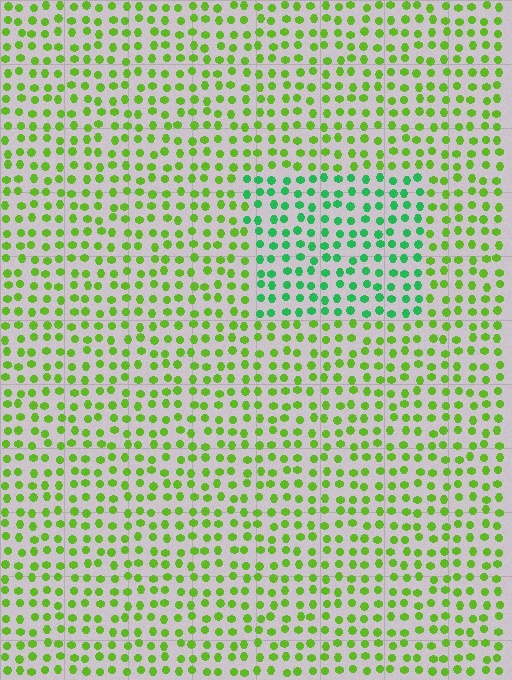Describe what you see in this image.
The image is filled with small lime elements in a uniform arrangement. A rectangle-shaped region is visible where the elements are tinted to a slightly different hue, forming a subtle color boundary.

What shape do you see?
I see a rectangle.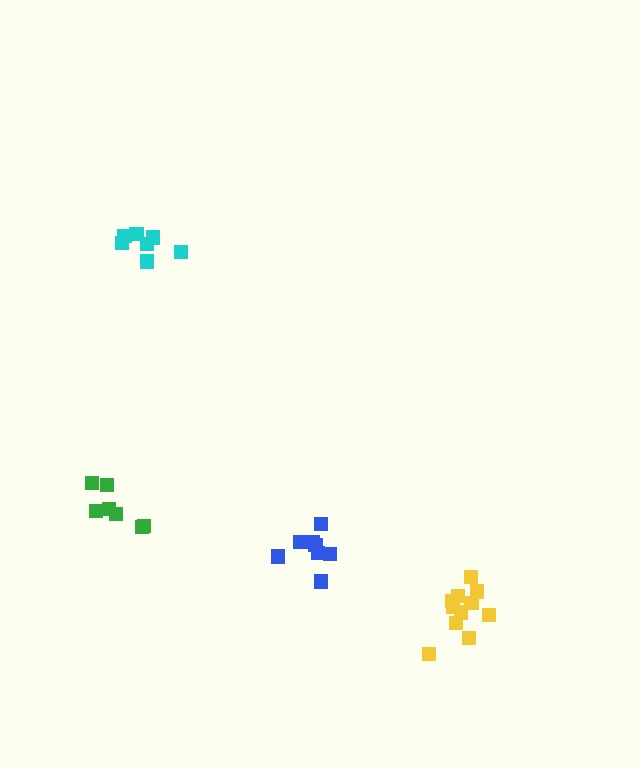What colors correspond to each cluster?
The clusters are colored: blue, cyan, green, yellow.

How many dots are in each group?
Group 1: 8 dots, Group 2: 7 dots, Group 3: 7 dots, Group 4: 11 dots (33 total).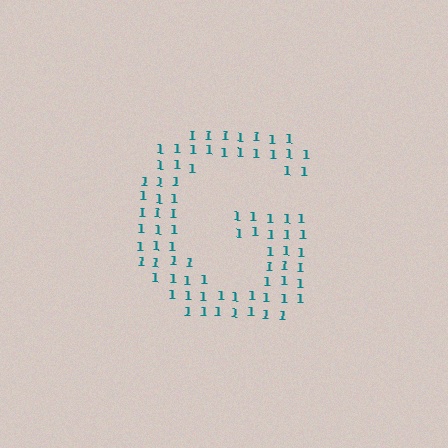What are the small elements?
The small elements are digit 1's.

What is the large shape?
The large shape is the letter G.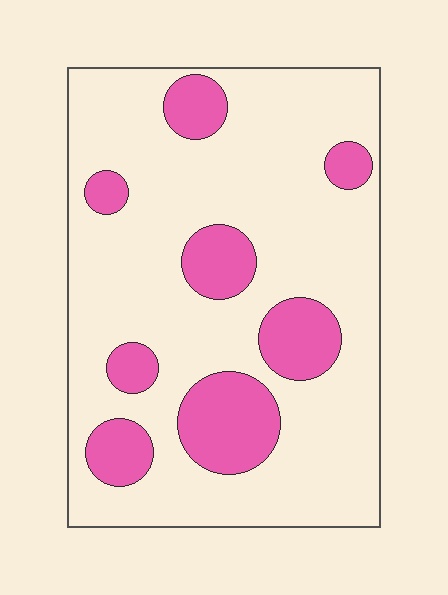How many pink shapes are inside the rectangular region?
8.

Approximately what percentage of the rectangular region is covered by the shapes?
Approximately 20%.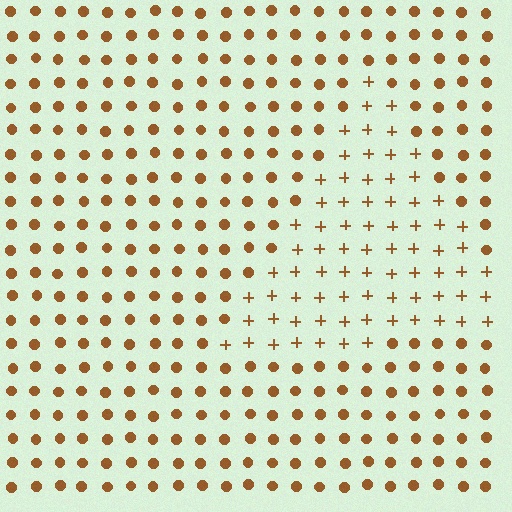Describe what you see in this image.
The image is filled with small brown elements arranged in a uniform grid. A triangle-shaped region contains plus signs, while the surrounding area contains circles. The boundary is defined purely by the change in element shape.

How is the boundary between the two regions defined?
The boundary is defined by a change in element shape: plus signs inside vs. circles outside. All elements share the same color and spacing.